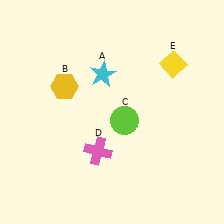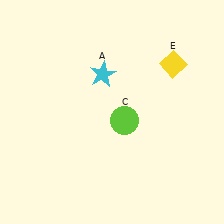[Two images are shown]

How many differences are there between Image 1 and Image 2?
There are 2 differences between the two images.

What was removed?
The pink cross (D), the yellow hexagon (B) were removed in Image 2.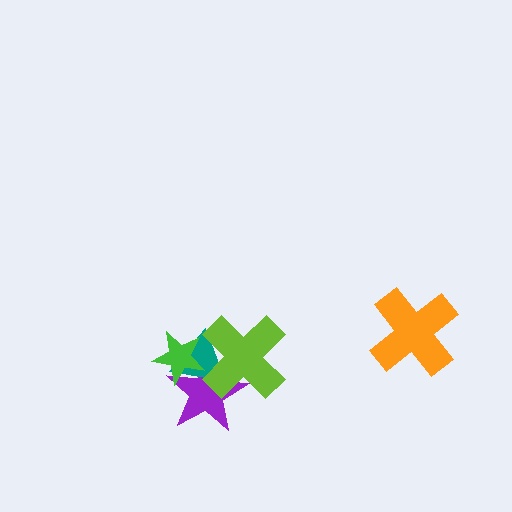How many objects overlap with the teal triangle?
3 objects overlap with the teal triangle.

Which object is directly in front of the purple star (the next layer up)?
The teal triangle is directly in front of the purple star.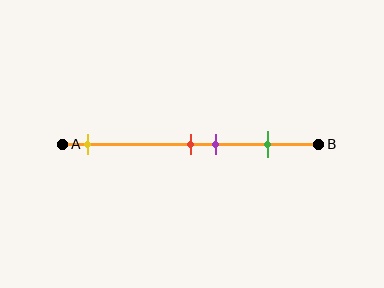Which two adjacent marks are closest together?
The red and purple marks are the closest adjacent pair.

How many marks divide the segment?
There are 4 marks dividing the segment.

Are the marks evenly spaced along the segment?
No, the marks are not evenly spaced.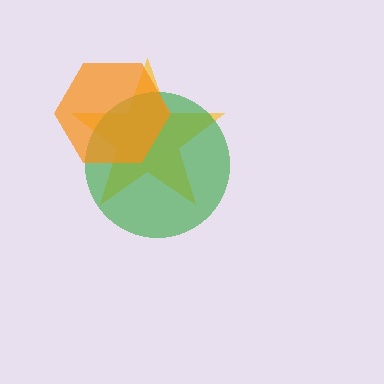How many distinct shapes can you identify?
There are 3 distinct shapes: a yellow star, a green circle, an orange hexagon.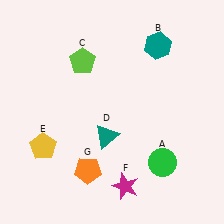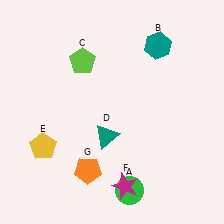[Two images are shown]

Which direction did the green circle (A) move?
The green circle (A) moved left.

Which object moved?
The green circle (A) moved left.